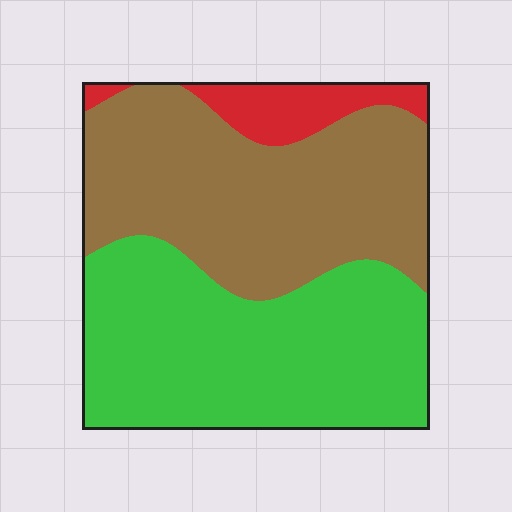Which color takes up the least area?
Red, at roughly 10%.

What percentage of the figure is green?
Green takes up about one half (1/2) of the figure.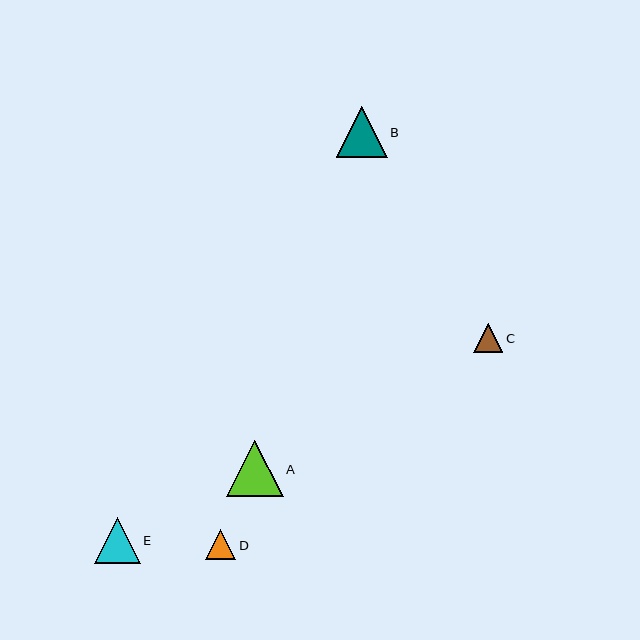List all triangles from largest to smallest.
From largest to smallest: A, B, E, D, C.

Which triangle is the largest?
Triangle A is the largest with a size of approximately 56 pixels.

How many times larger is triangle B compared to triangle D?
Triangle B is approximately 1.7 times the size of triangle D.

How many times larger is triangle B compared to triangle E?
Triangle B is approximately 1.1 times the size of triangle E.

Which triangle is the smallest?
Triangle C is the smallest with a size of approximately 29 pixels.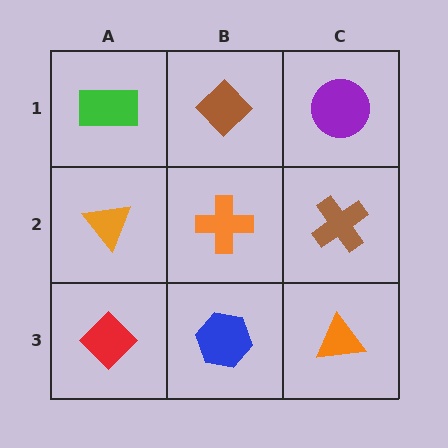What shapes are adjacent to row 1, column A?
An orange triangle (row 2, column A), a brown diamond (row 1, column B).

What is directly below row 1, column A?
An orange triangle.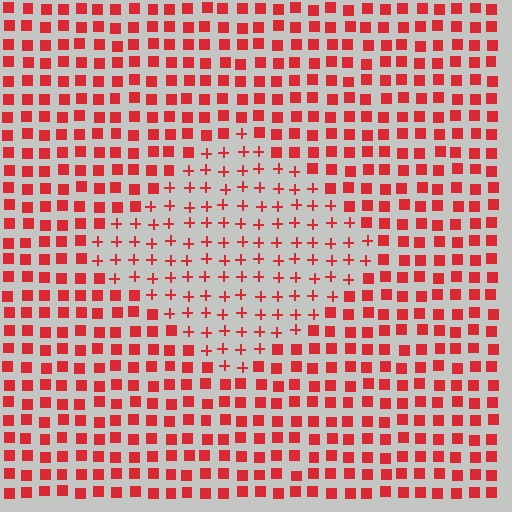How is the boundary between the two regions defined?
The boundary is defined by a change in element shape: plus signs inside vs. squares outside. All elements share the same color and spacing.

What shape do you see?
I see a diamond.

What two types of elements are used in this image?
The image uses plus signs inside the diamond region and squares outside it.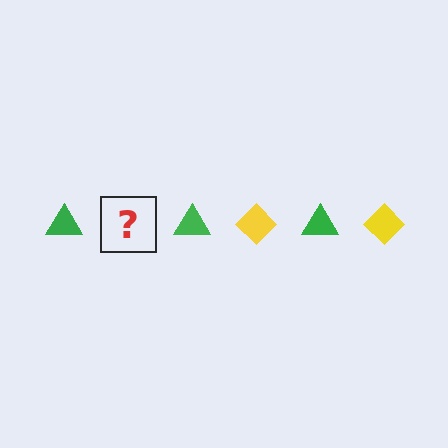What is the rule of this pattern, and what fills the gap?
The rule is that the pattern alternates between green triangle and yellow diamond. The gap should be filled with a yellow diamond.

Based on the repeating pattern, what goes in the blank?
The blank should be a yellow diamond.